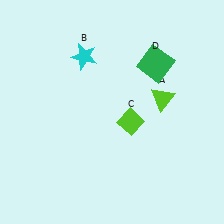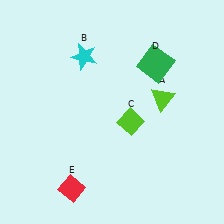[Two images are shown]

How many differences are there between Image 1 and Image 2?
There is 1 difference between the two images.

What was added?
A red diamond (E) was added in Image 2.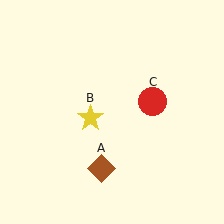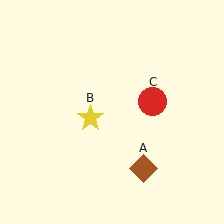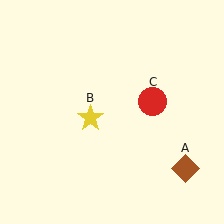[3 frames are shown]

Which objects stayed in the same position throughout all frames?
Yellow star (object B) and red circle (object C) remained stationary.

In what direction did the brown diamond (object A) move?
The brown diamond (object A) moved right.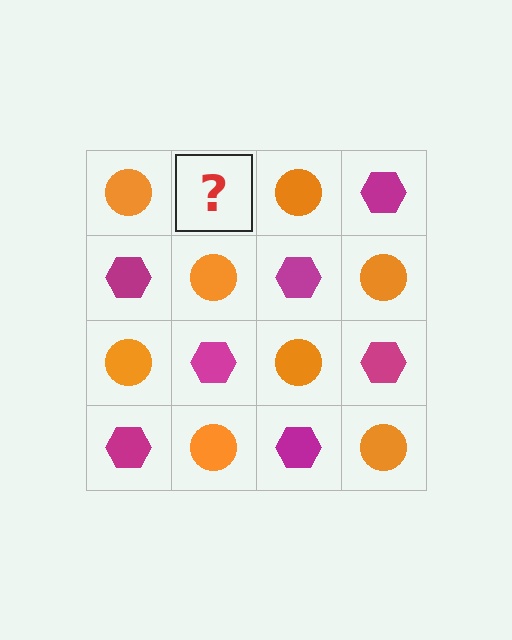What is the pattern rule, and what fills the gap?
The rule is that it alternates orange circle and magenta hexagon in a checkerboard pattern. The gap should be filled with a magenta hexagon.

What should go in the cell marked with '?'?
The missing cell should contain a magenta hexagon.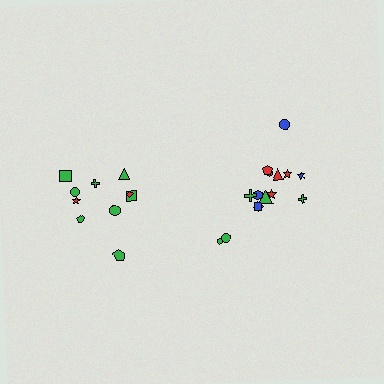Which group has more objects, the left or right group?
The right group.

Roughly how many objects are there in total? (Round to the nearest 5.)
Roughly 25 objects in total.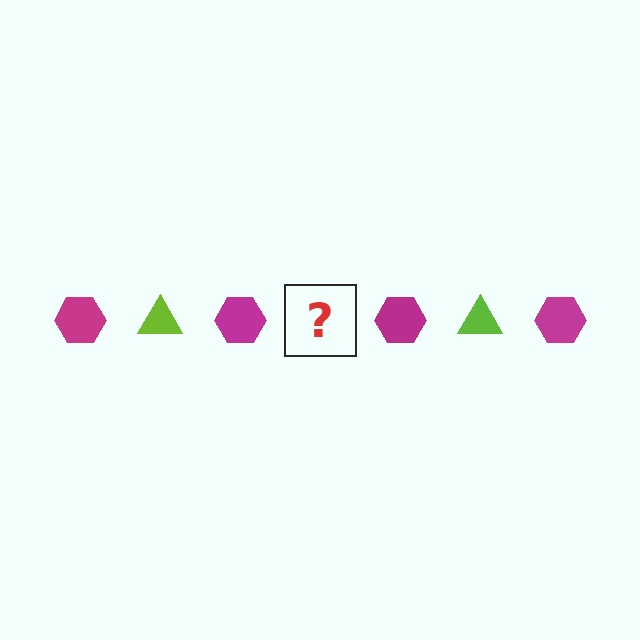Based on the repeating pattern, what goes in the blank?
The blank should be a lime triangle.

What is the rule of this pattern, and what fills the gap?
The rule is that the pattern alternates between magenta hexagon and lime triangle. The gap should be filled with a lime triangle.